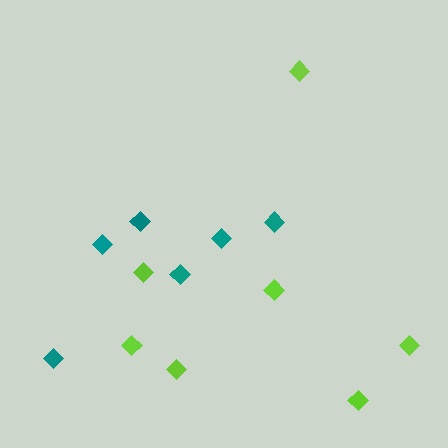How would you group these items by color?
There are 2 groups: one group of lime diamonds (7) and one group of teal diamonds (6).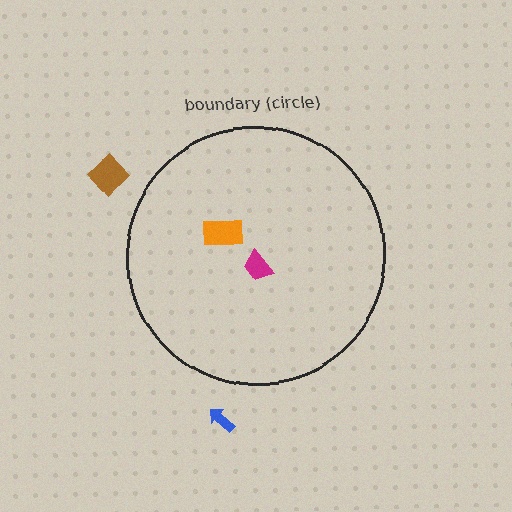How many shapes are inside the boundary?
2 inside, 2 outside.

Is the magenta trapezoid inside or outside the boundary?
Inside.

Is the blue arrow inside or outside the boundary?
Outside.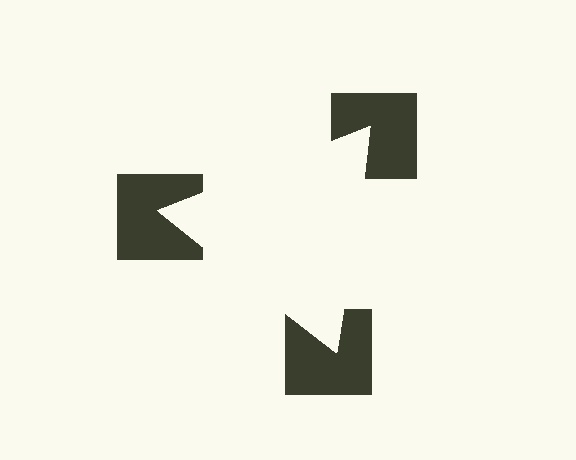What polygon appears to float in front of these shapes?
An illusory triangle — its edges are inferred from the aligned wedge cuts in the notched squares, not physically drawn.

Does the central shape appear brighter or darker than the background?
It typically appears slightly brighter than the background, even though no actual brightness change is drawn.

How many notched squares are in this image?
There are 3 — one at each vertex of the illusory triangle.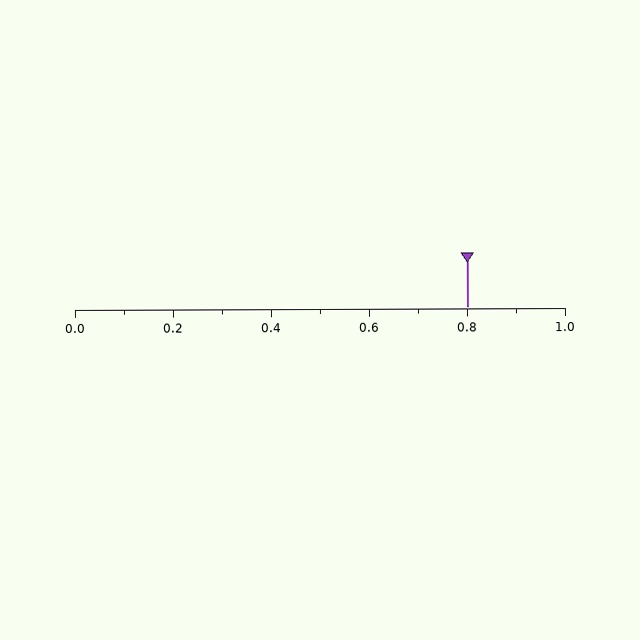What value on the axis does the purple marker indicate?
The marker indicates approximately 0.8.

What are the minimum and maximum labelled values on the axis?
The axis runs from 0.0 to 1.0.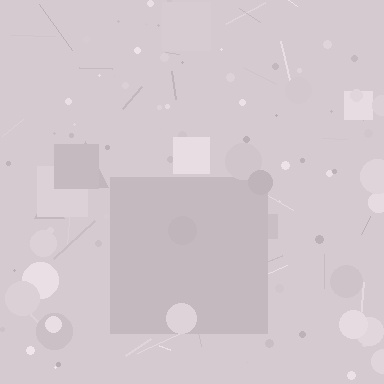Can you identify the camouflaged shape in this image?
The camouflaged shape is a square.